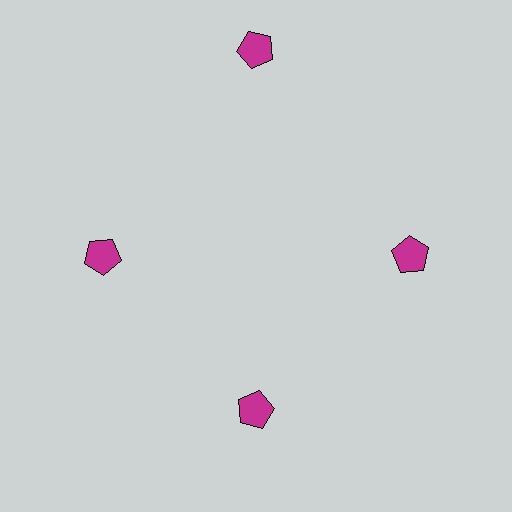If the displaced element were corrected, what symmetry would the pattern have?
It would have 4-fold rotational symmetry — the pattern would map onto itself every 90 degrees.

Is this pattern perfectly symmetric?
No. The 4 magenta pentagons are arranged in a ring, but one element near the 12 o'clock position is pushed outward from the center, breaking the 4-fold rotational symmetry.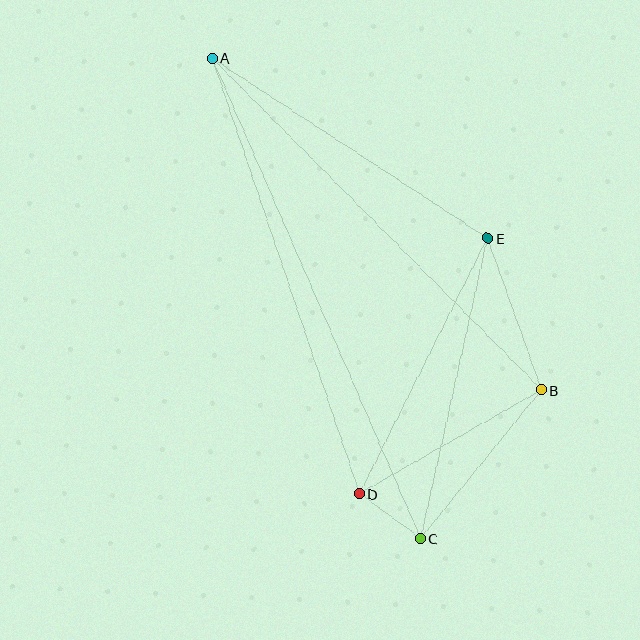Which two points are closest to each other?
Points C and D are closest to each other.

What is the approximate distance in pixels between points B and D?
The distance between B and D is approximately 209 pixels.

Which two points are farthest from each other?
Points A and C are farthest from each other.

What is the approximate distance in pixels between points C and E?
The distance between C and E is approximately 308 pixels.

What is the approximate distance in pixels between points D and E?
The distance between D and E is approximately 286 pixels.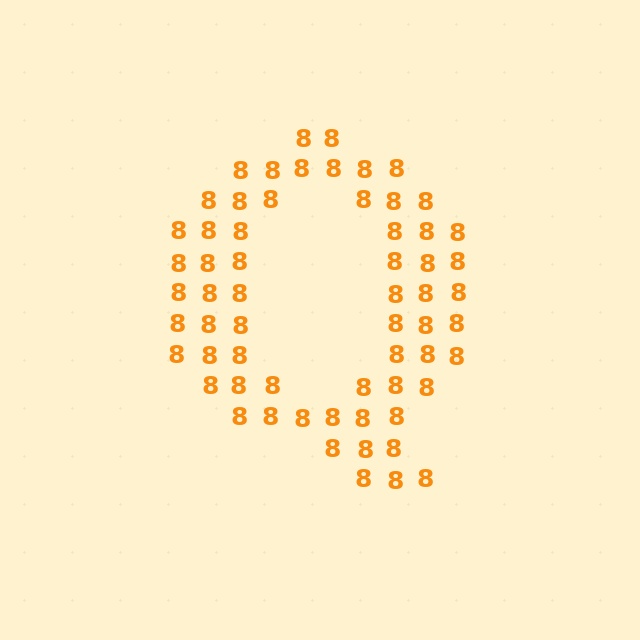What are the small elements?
The small elements are digit 8's.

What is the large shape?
The large shape is the letter Q.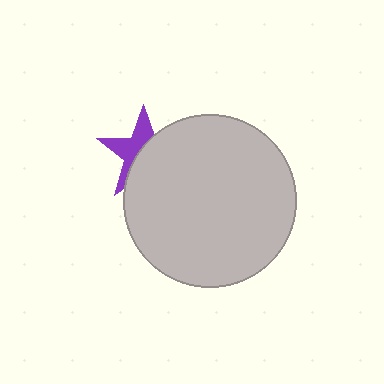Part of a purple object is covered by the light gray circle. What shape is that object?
It is a star.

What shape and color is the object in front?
The object in front is a light gray circle.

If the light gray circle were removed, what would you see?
You would see the complete purple star.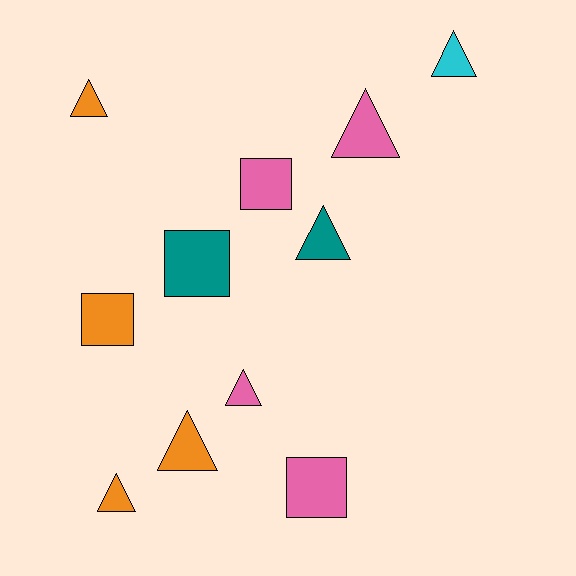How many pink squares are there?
There are 2 pink squares.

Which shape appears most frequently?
Triangle, with 7 objects.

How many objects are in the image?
There are 11 objects.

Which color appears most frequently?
Pink, with 4 objects.